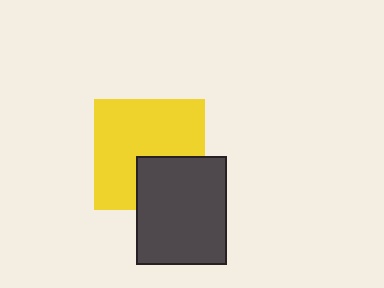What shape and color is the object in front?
The object in front is a dark gray rectangle.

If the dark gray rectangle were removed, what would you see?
You would see the complete yellow square.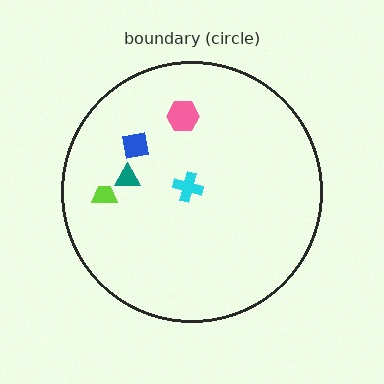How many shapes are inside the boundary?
5 inside, 0 outside.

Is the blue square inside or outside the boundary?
Inside.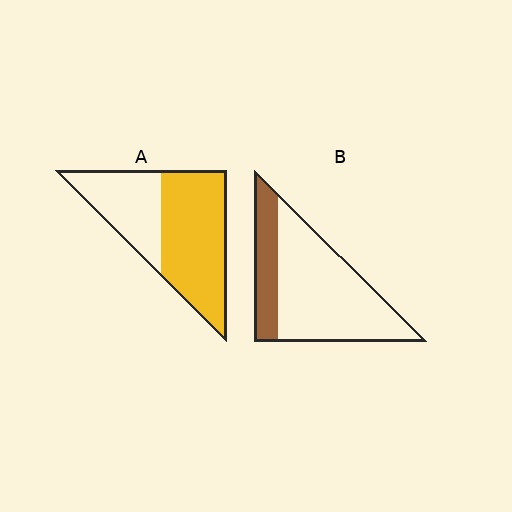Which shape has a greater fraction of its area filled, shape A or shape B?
Shape A.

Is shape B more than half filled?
No.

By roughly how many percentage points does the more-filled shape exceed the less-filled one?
By roughly 35 percentage points (A over B).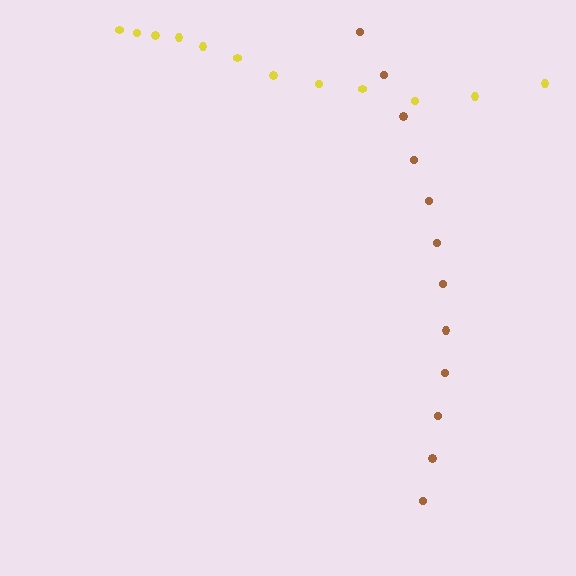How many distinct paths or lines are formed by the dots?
There are 2 distinct paths.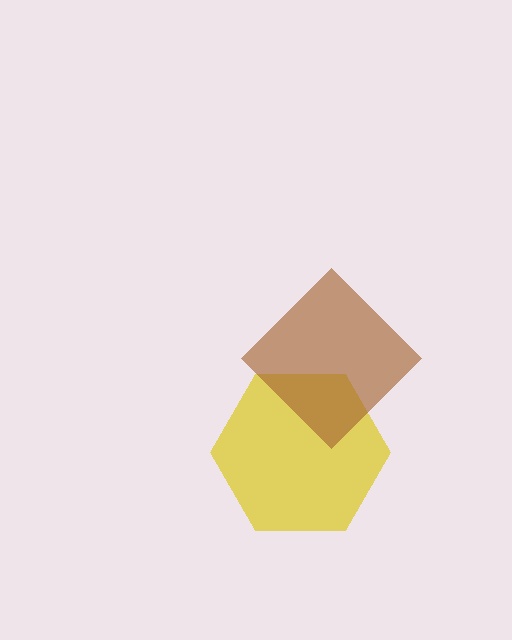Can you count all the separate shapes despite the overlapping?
Yes, there are 2 separate shapes.